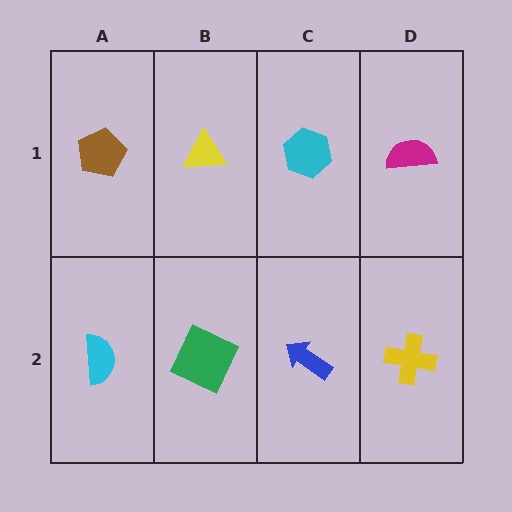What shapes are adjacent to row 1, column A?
A cyan semicircle (row 2, column A), a yellow triangle (row 1, column B).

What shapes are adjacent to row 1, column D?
A yellow cross (row 2, column D), a cyan hexagon (row 1, column C).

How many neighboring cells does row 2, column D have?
2.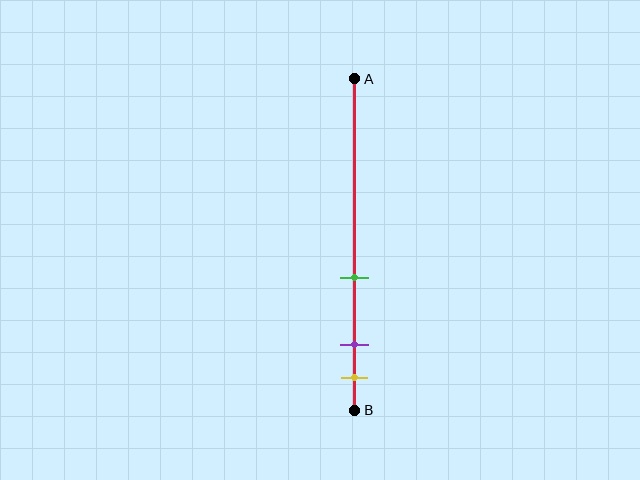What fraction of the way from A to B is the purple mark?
The purple mark is approximately 80% (0.8) of the way from A to B.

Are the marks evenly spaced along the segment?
No, the marks are not evenly spaced.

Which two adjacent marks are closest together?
The purple and yellow marks are the closest adjacent pair.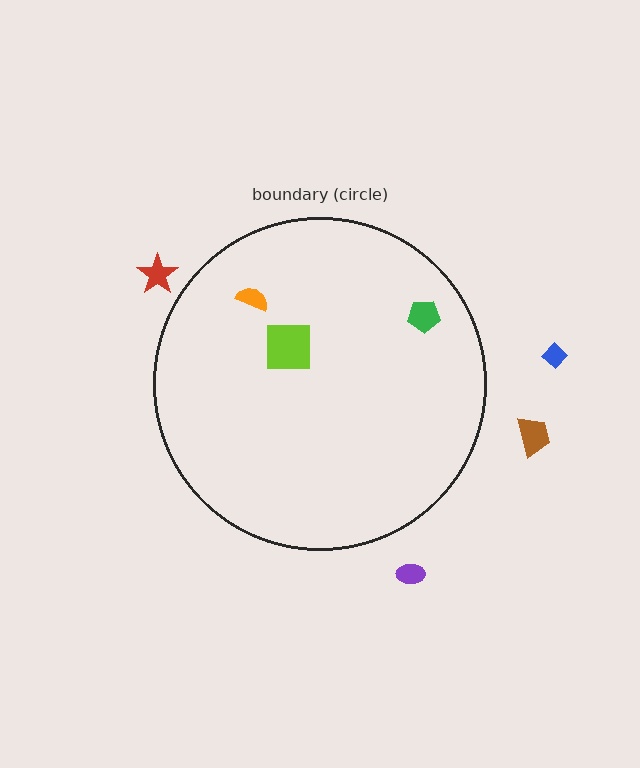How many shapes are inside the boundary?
3 inside, 4 outside.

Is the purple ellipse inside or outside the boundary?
Outside.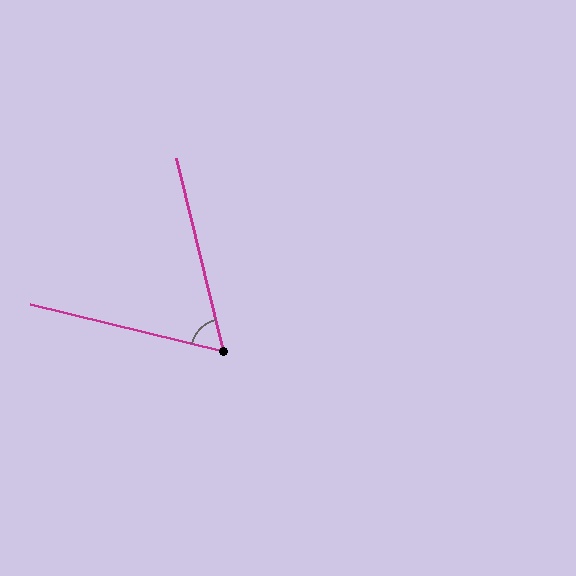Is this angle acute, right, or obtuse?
It is acute.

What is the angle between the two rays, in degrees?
Approximately 63 degrees.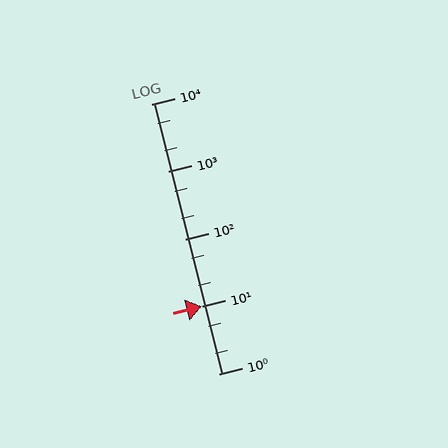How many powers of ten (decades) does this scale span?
The scale spans 4 decades, from 1 to 10000.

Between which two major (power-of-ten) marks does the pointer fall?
The pointer is between 10 and 100.